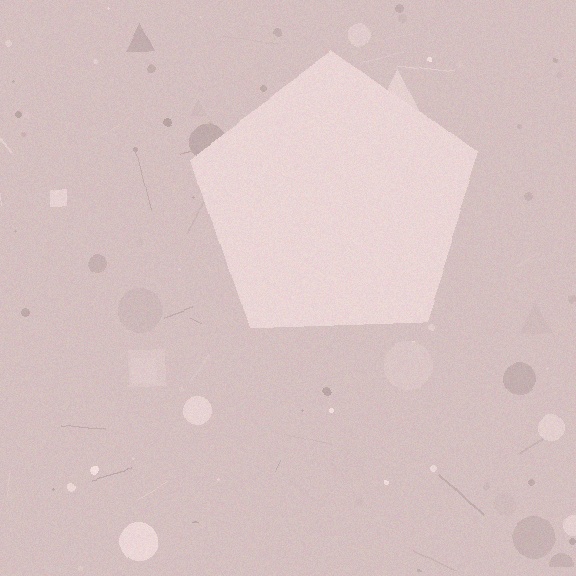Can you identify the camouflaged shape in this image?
The camouflaged shape is a pentagon.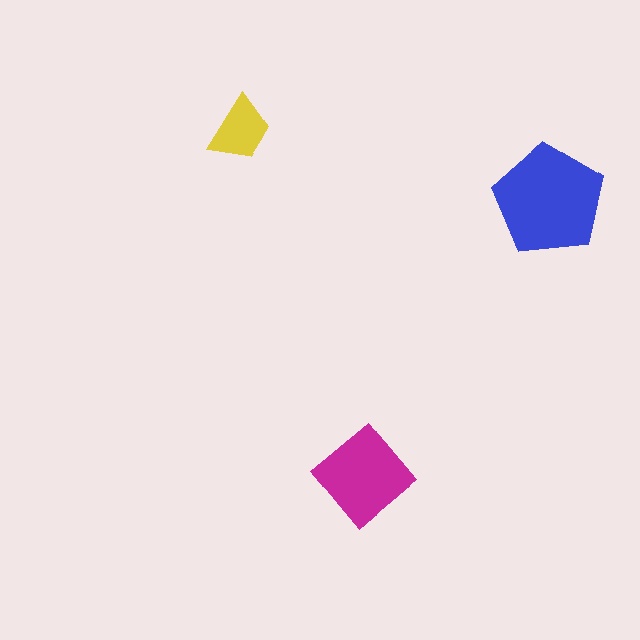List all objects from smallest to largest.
The yellow trapezoid, the magenta diamond, the blue pentagon.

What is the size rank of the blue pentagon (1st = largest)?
1st.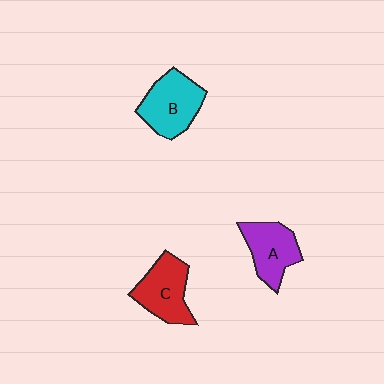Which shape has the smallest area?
Shape A (purple).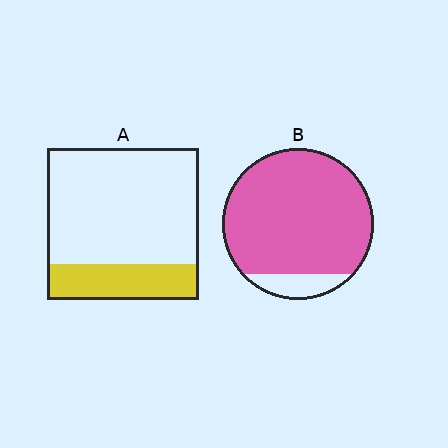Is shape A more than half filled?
No.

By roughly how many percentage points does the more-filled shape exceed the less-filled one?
By roughly 65 percentage points (B over A).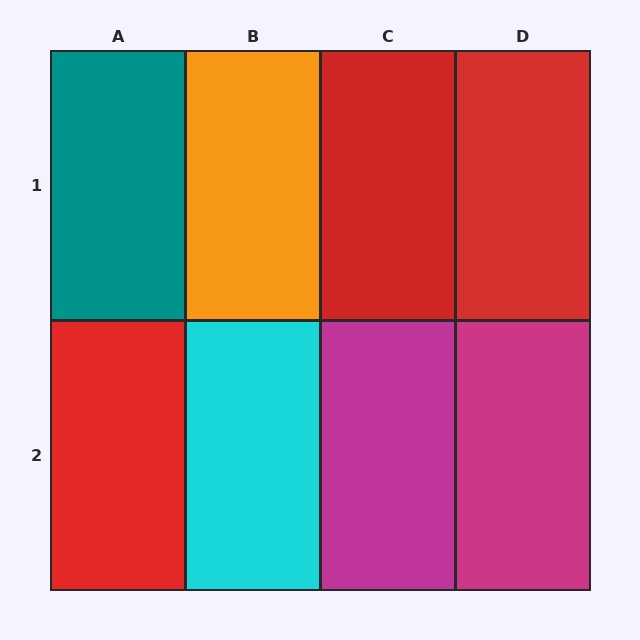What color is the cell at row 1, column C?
Red.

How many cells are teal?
1 cell is teal.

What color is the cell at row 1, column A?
Teal.